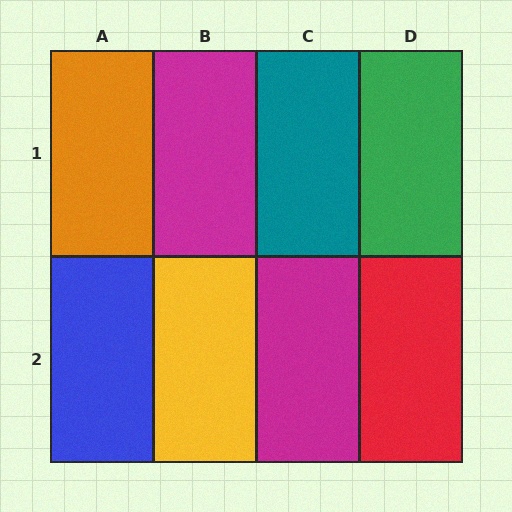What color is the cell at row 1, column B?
Magenta.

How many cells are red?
1 cell is red.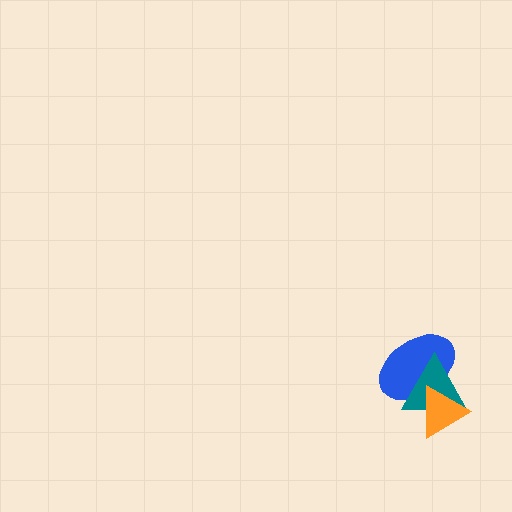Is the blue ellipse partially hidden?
Yes, it is partially covered by another shape.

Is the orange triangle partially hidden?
No, no other shape covers it.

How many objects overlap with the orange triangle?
2 objects overlap with the orange triangle.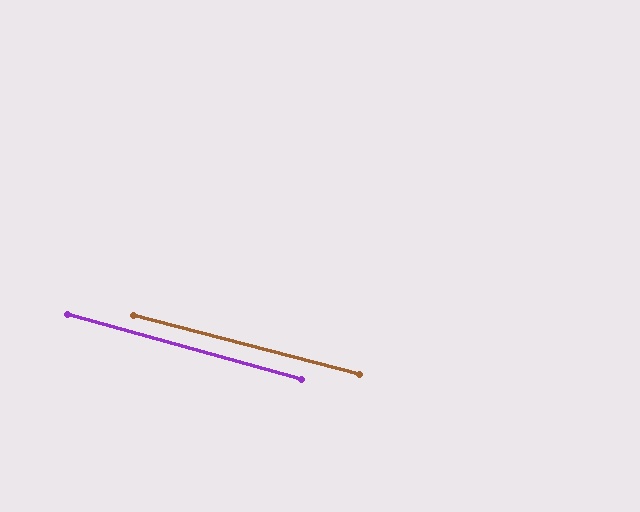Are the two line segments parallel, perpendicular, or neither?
Parallel — their directions differ by only 0.8°.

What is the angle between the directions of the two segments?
Approximately 1 degree.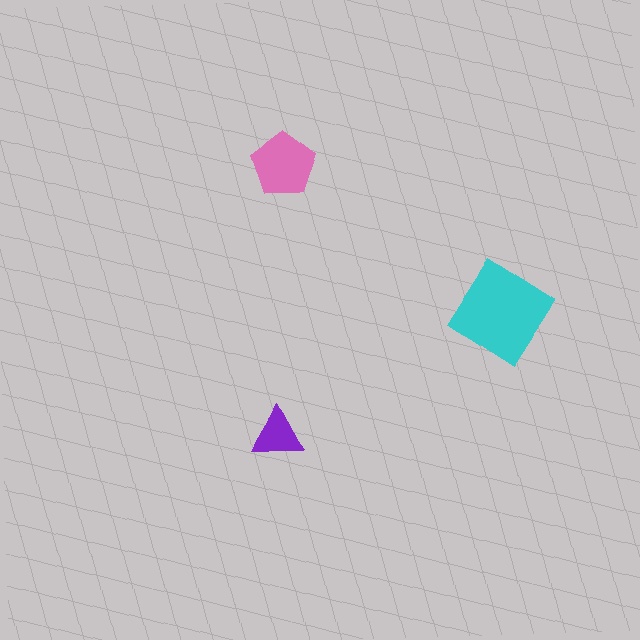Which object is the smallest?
The purple triangle.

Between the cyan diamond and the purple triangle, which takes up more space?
The cyan diamond.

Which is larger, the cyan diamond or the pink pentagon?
The cyan diamond.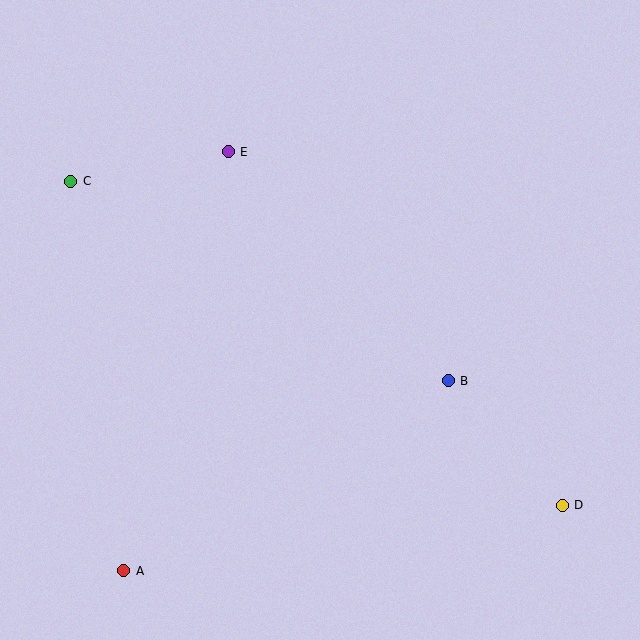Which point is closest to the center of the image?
Point B at (448, 381) is closest to the center.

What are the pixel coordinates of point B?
Point B is at (448, 381).